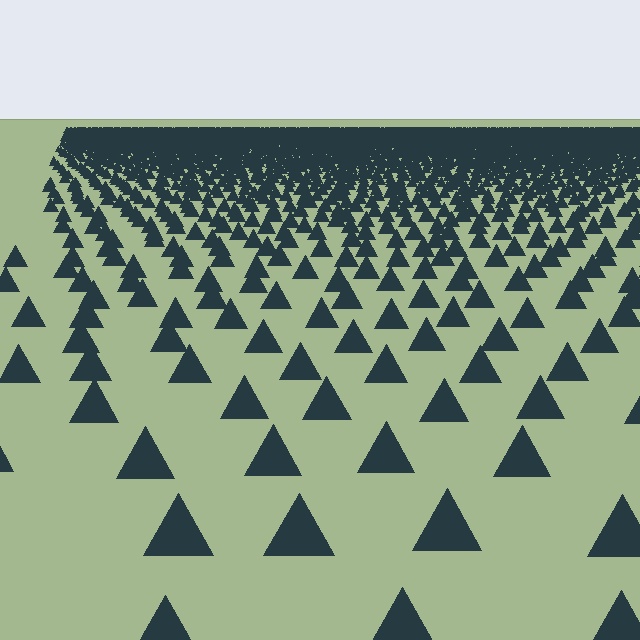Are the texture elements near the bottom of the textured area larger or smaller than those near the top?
Larger. Near the bottom, elements are closer to the viewer and appear at a bigger on-screen size.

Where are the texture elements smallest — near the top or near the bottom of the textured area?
Near the top.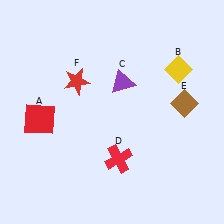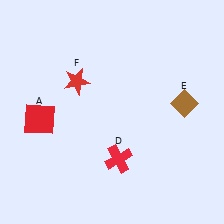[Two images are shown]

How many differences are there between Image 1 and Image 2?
There are 2 differences between the two images.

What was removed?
The yellow diamond (B), the purple triangle (C) were removed in Image 2.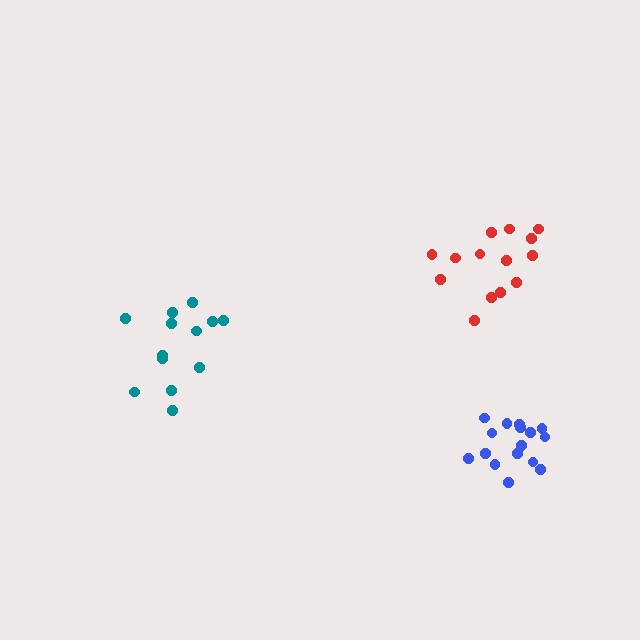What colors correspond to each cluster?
The clusters are colored: red, teal, blue.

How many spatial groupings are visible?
There are 3 spatial groupings.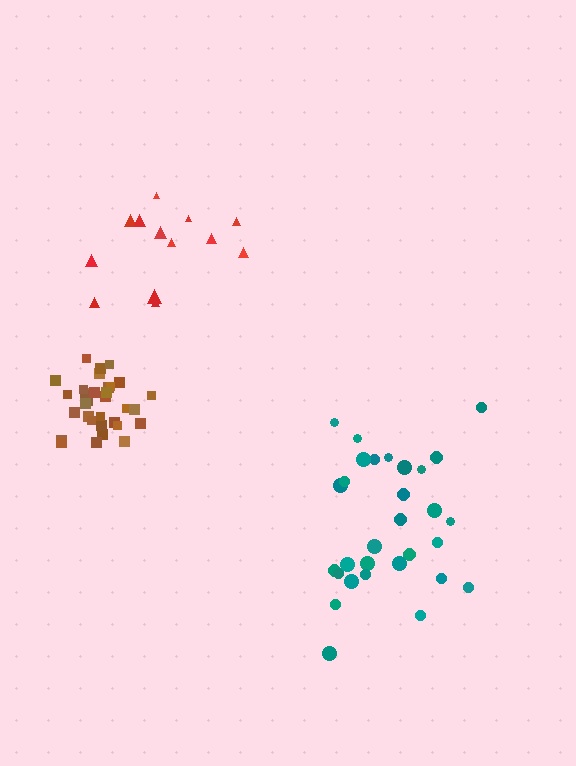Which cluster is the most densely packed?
Brown.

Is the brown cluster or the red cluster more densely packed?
Brown.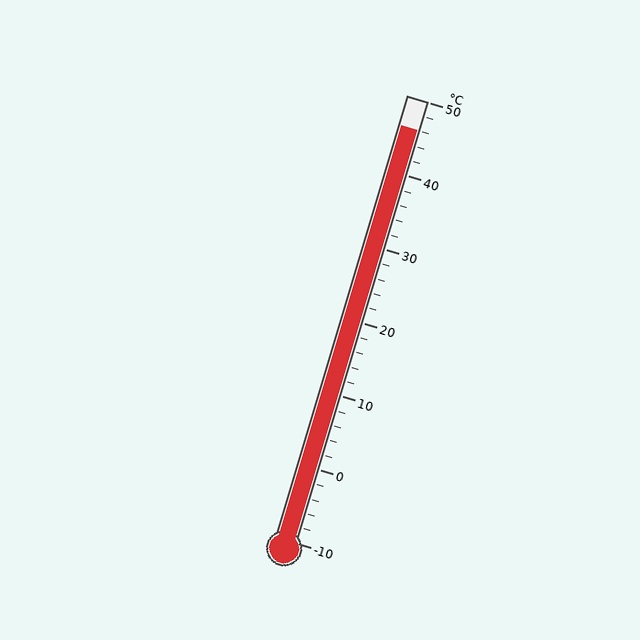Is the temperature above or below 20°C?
The temperature is above 20°C.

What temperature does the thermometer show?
The thermometer shows approximately 46°C.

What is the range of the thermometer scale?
The thermometer scale ranges from -10°C to 50°C.